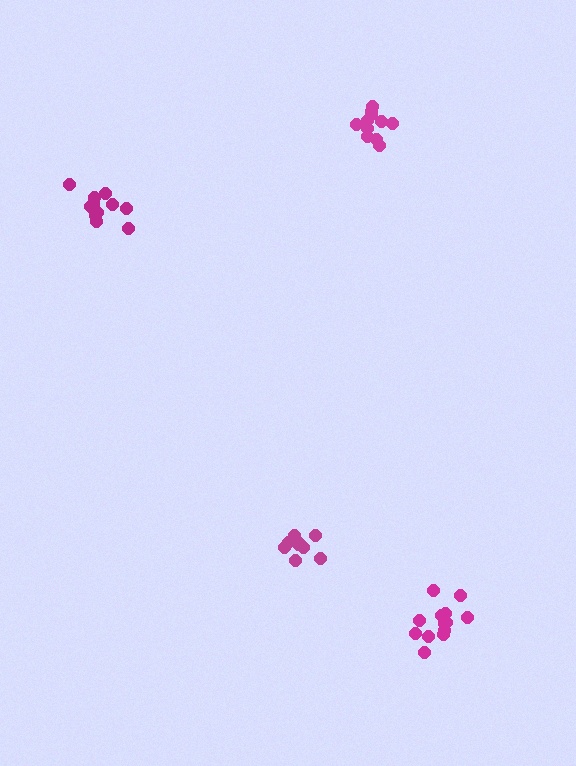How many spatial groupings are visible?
There are 4 spatial groupings.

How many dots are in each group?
Group 1: 13 dots, Group 2: 12 dots, Group 3: 11 dots, Group 4: 9 dots (45 total).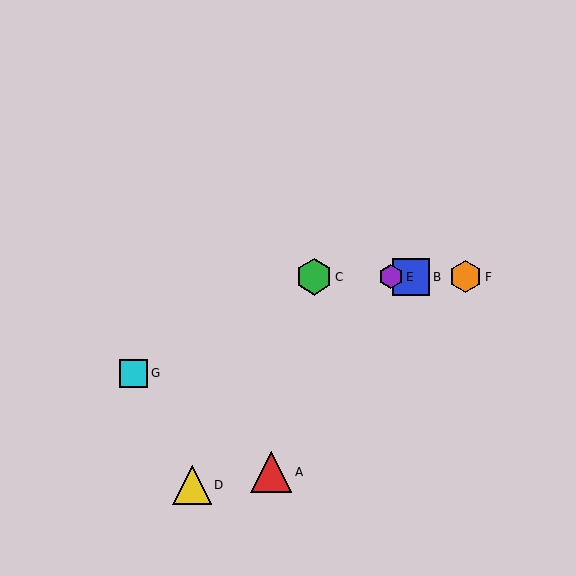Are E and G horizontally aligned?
No, E is at y≈277 and G is at y≈373.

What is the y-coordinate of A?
Object A is at y≈472.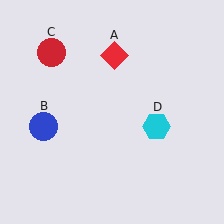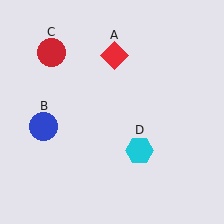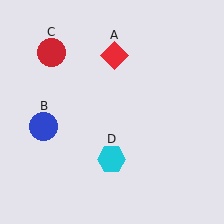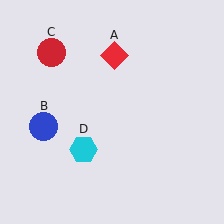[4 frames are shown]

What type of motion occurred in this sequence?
The cyan hexagon (object D) rotated clockwise around the center of the scene.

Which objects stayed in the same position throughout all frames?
Red diamond (object A) and blue circle (object B) and red circle (object C) remained stationary.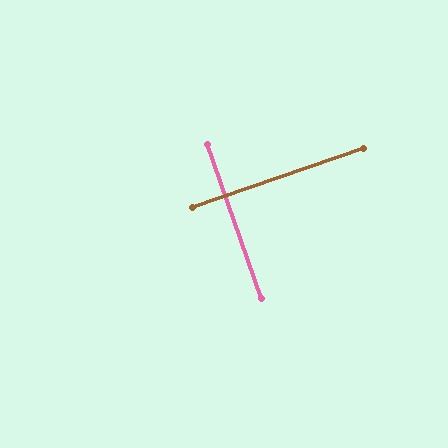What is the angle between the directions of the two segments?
Approximately 90 degrees.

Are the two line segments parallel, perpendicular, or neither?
Perpendicular — they meet at approximately 90°.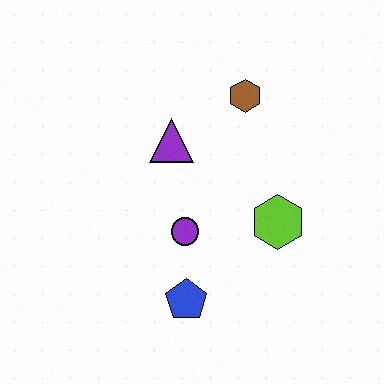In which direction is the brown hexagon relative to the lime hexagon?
The brown hexagon is above the lime hexagon.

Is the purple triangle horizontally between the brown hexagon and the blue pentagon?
No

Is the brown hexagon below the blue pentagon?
No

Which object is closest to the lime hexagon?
The purple circle is closest to the lime hexagon.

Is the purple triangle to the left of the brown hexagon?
Yes